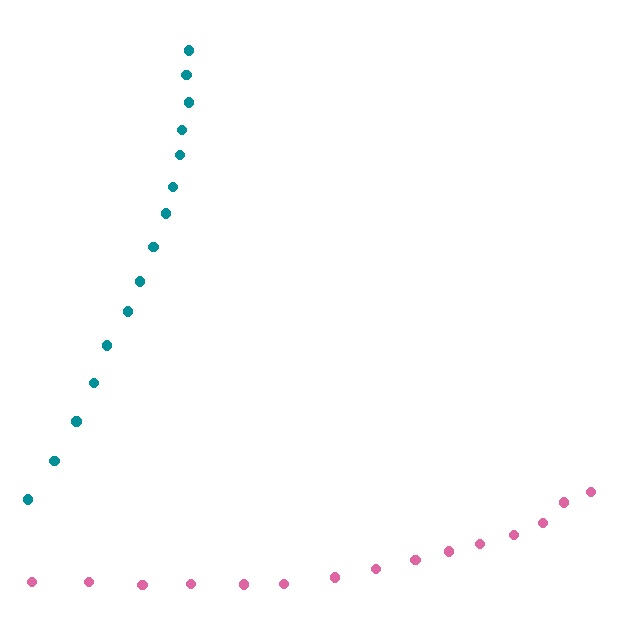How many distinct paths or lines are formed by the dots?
There are 2 distinct paths.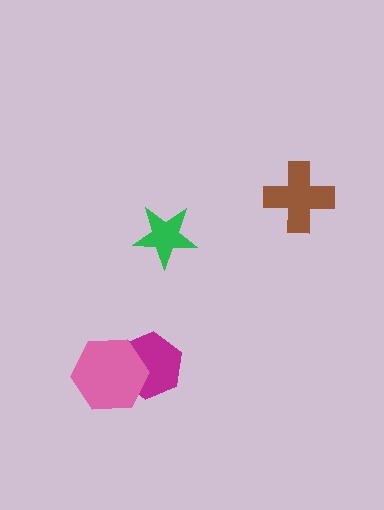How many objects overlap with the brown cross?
0 objects overlap with the brown cross.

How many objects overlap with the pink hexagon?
1 object overlaps with the pink hexagon.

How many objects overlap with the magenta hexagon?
1 object overlaps with the magenta hexagon.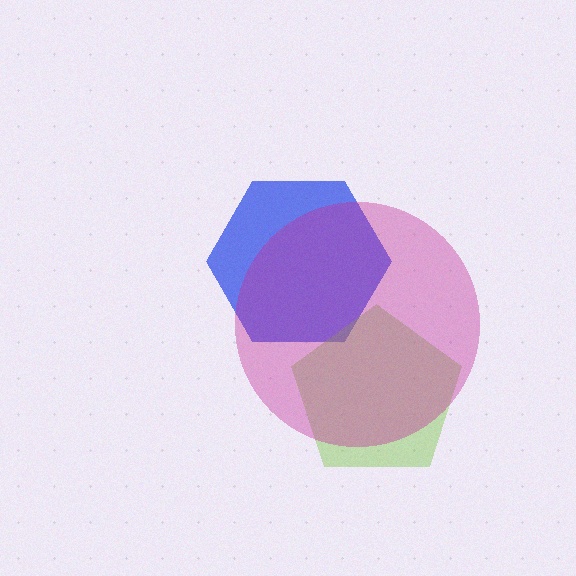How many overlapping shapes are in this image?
There are 3 overlapping shapes in the image.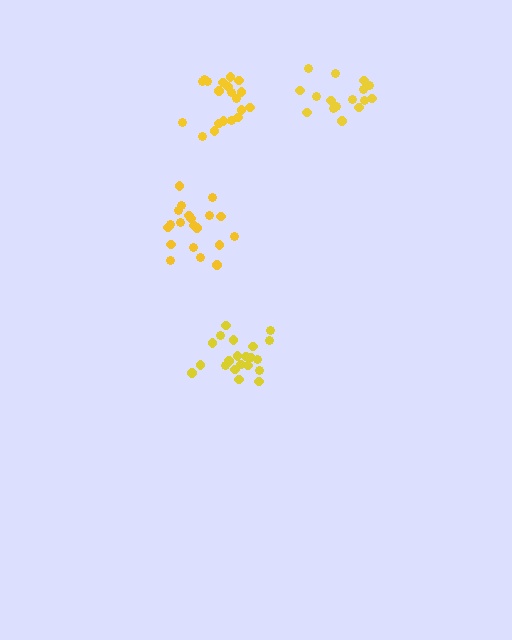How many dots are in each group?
Group 1: 20 dots, Group 2: 21 dots, Group 3: 16 dots, Group 4: 20 dots (77 total).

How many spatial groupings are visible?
There are 4 spatial groupings.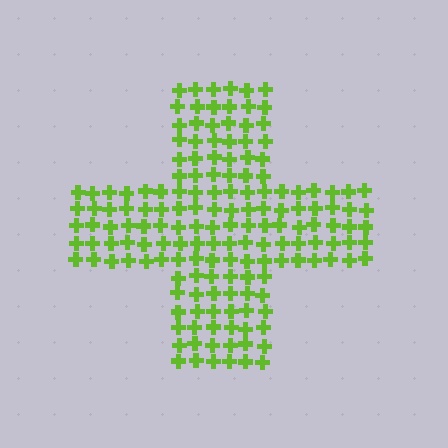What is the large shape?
The large shape is a cross.